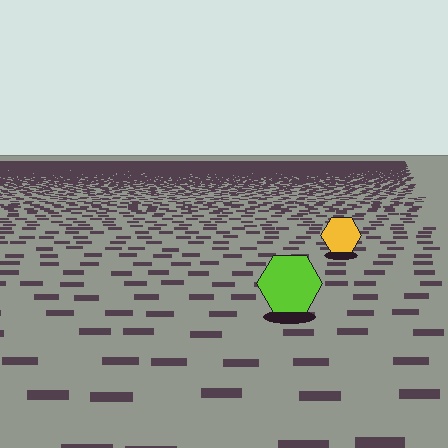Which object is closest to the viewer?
The lime hexagon is closest. The texture marks near it are larger and more spread out.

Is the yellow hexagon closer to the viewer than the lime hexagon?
No. The lime hexagon is closer — you can tell from the texture gradient: the ground texture is coarser near it.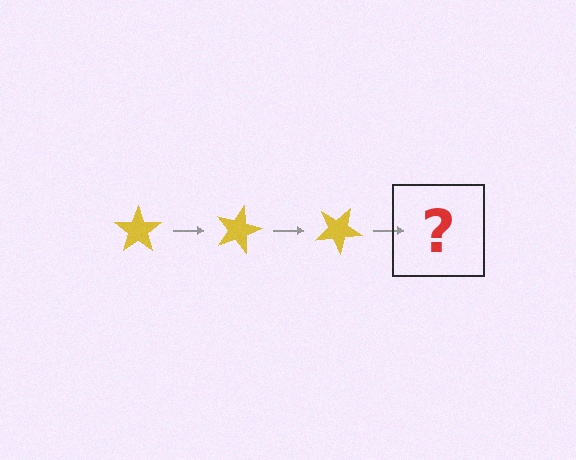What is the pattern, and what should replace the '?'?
The pattern is that the star rotates 15 degrees each step. The '?' should be a yellow star rotated 45 degrees.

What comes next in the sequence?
The next element should be a yellow star rotated 45 degrees.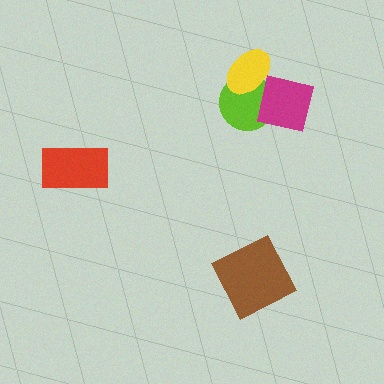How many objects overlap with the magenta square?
2 objects overlap with the magenta square.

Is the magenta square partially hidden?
Yes, it is partially covered by another shape.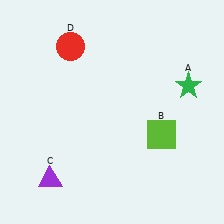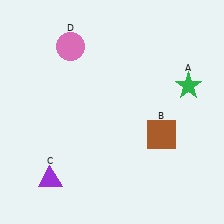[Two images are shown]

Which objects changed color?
B changed from lime to brown. D changed from red to pink.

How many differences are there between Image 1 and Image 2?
There are 2 differences between the two images.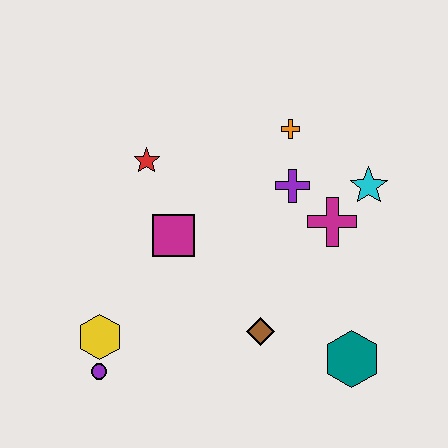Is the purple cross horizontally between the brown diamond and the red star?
No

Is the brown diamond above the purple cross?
No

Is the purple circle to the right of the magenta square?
No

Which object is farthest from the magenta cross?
The purple circle is farthest from the magenta cross.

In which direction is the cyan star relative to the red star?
The cyan star is to the right of the red star.